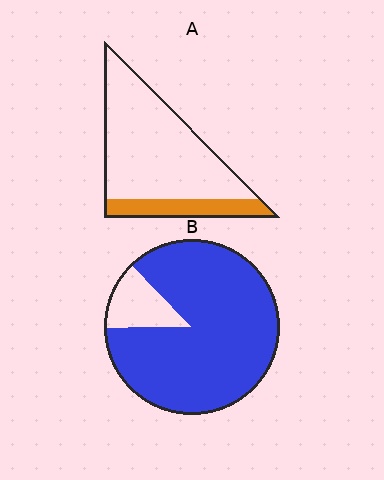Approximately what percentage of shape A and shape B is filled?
A is approximately 20% and B is approximately 85%.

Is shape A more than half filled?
No.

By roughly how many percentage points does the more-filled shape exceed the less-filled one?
By roughly 65 percentage points (B over A).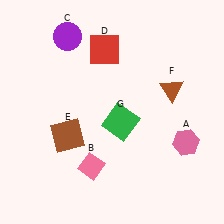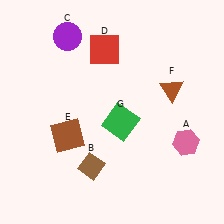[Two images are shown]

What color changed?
The diamond (B) changed from pink in Image 1 to brown in Image 2.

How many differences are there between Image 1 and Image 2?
There is 1 difference between the two images.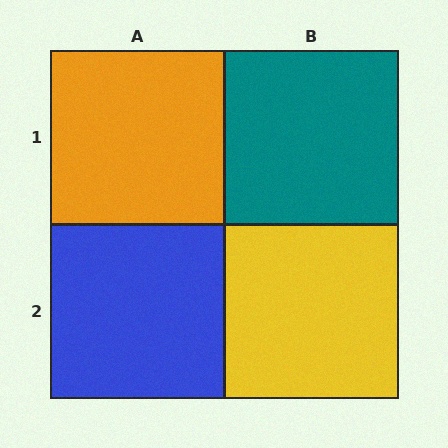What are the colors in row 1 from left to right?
Orange, teal.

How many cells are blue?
1 cell is blue.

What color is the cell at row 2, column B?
Yellow.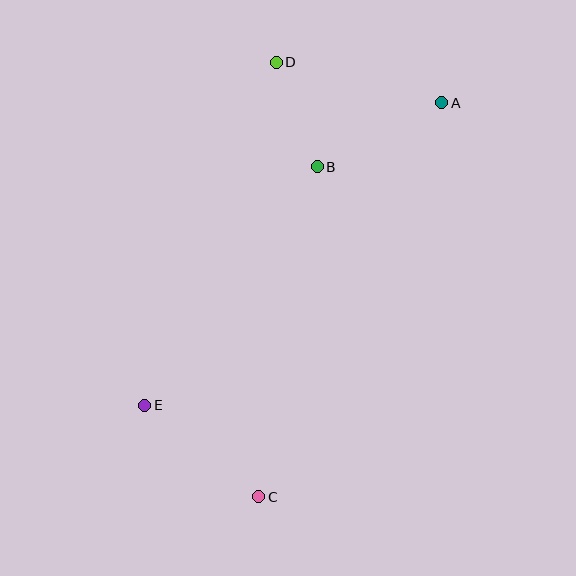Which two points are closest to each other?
Points B and D are closest to each other.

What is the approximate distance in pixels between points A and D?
The distance between A and D is approximately 170 pixels.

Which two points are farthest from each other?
Points C and D are farthest from each other.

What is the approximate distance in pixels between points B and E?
The distance between B and E is approximately 294 pixels.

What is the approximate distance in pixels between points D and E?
The distance between D and E is approximately 367 pixels.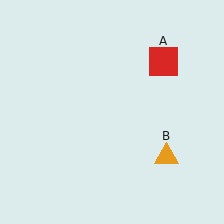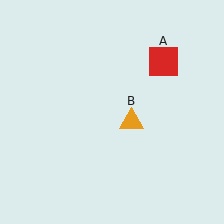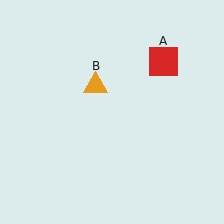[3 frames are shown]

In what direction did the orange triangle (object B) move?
The orange triangle (object B) moved up and to the left.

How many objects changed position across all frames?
1 object changed position: orange triangle (object B).